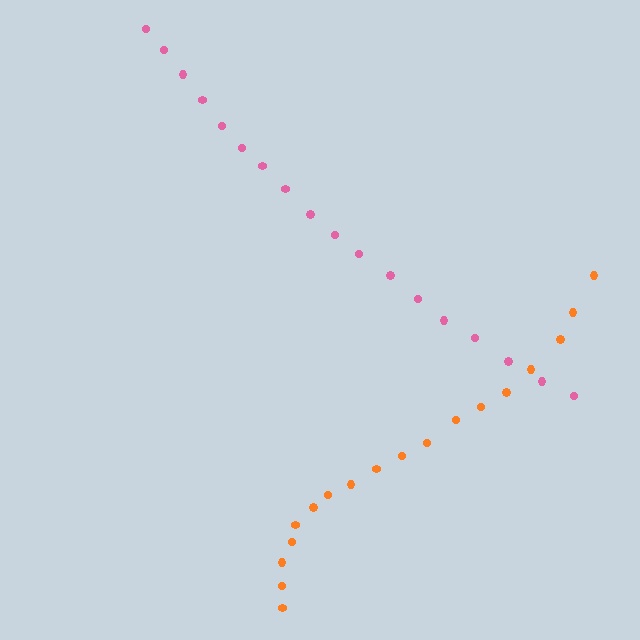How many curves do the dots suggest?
There are 2 distinct paths.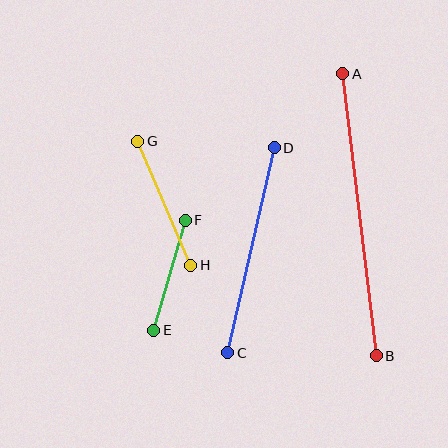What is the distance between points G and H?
The distance is approximately 135 pixels.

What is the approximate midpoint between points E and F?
The midpoint is at approximately (169, 275) pixels.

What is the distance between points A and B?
The distance is approximately 284 pixels.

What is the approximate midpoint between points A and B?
The midpoint is at approximately (360, 215) pixels.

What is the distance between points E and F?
The distance is approximately 114 pixels.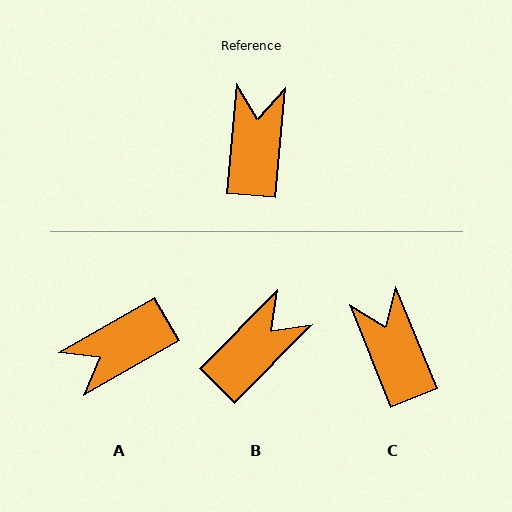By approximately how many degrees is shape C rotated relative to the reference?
Approximately 27 degrees counter-clockwise.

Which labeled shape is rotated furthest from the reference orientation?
A, about 125 degrees away.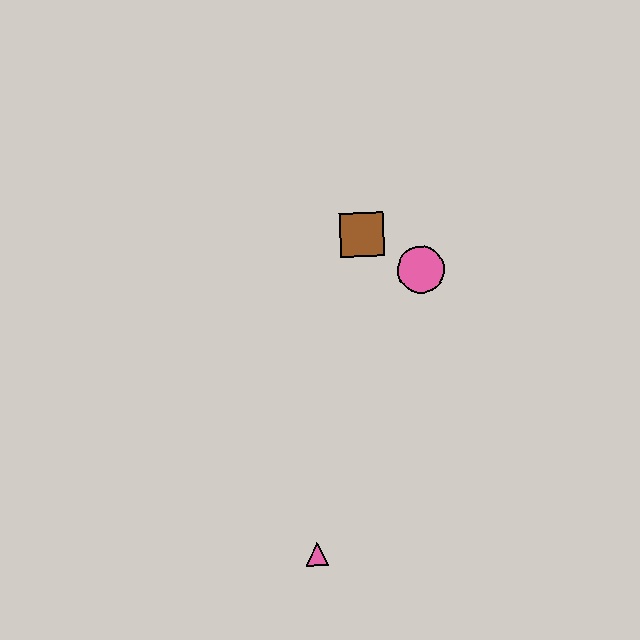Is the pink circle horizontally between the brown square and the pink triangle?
No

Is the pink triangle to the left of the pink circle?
Yes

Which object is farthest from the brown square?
The pink triangle is farthest from the brown square.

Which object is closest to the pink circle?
The brown square is closest to the pink circle.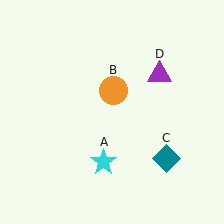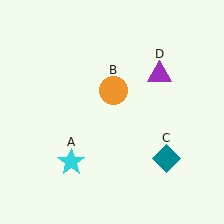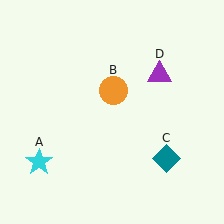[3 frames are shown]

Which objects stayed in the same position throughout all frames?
Orange circle (object B) and teal diamond (object C) and purple triangle (object D) remained stationary.